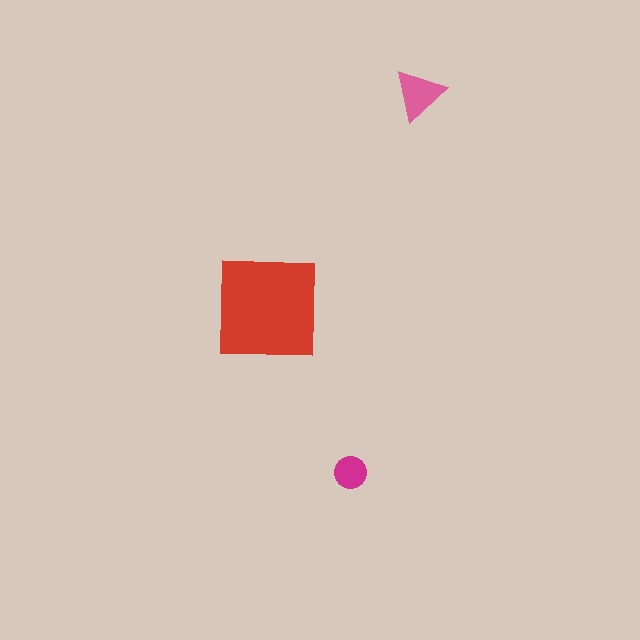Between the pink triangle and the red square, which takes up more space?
The red square.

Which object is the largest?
The red square.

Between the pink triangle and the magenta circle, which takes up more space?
The pink triangle.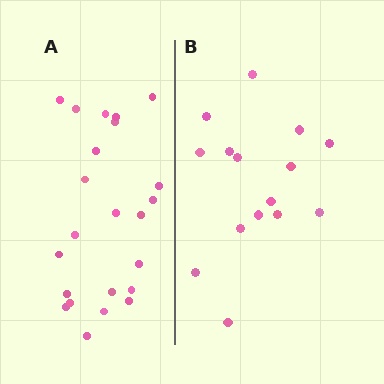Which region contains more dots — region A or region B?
Region A (the left region) has more dots.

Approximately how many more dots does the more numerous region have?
Region A has roughly 8 or so more dots than region B.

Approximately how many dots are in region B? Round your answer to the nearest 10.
About 20 dots. (The exact count is 15, which rounds to 20.)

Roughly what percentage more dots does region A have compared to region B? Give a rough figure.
About 55% more.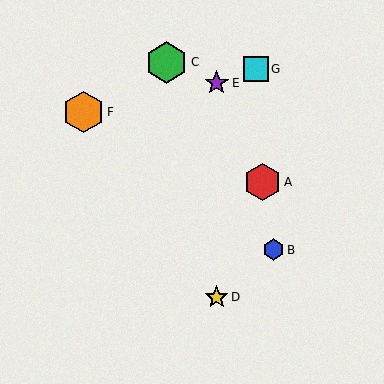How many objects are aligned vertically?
2 objects (D, E) are aligned vertically.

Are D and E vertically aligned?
Yes, both are at x≈217.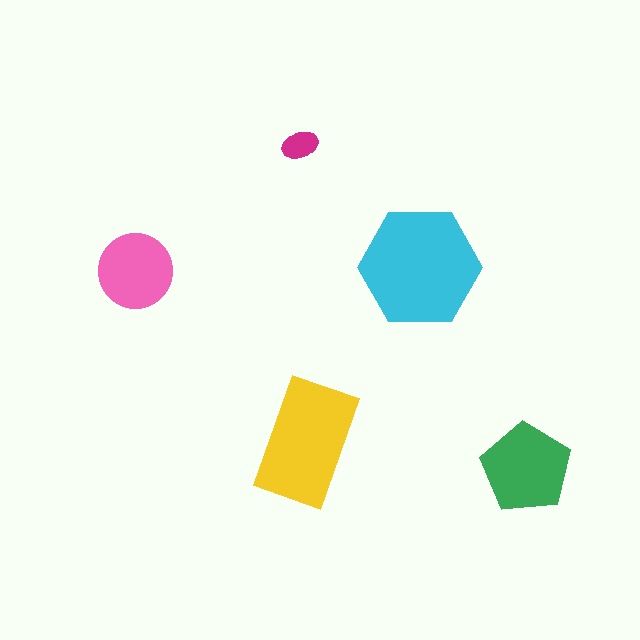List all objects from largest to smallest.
The cyan hexagon, the yellow rectangle, the green pentagon, the pink circle, the magenta ellipse.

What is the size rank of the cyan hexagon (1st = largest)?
1st.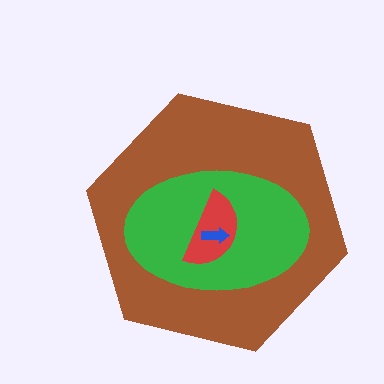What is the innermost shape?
The blue arrow.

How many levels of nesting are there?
4.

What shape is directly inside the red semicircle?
The blue arrow.